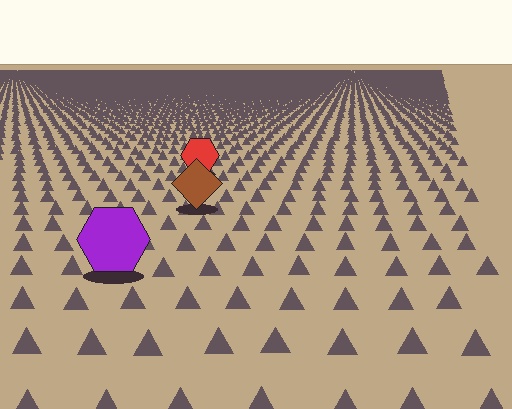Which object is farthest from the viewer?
The red hexagon is farthest from the viewer. It appears smaller and the ground texture around it is denser.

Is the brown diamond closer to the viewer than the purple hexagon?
No. The purple hexagon is closer — you can tell from the texture gradient: the ground texture is coarser near it.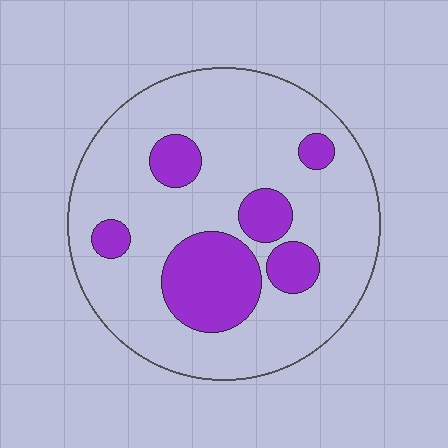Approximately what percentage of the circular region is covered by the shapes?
Approximately 20%.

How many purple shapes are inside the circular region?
6.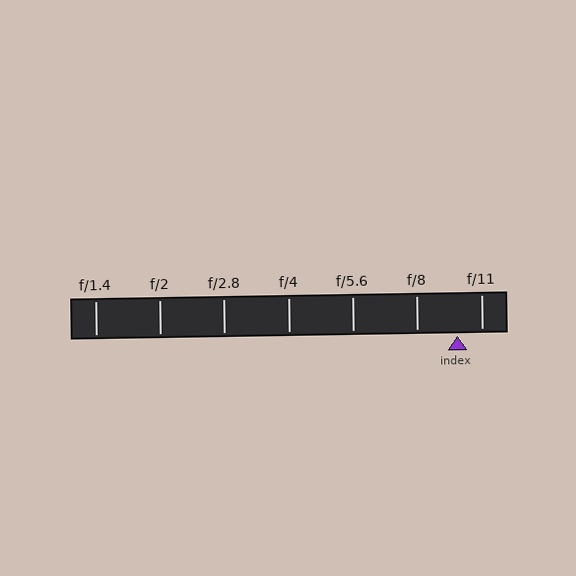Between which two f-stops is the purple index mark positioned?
The index mark is between f/8 and f/11.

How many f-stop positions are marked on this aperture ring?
There are 7 f-stop positions marked.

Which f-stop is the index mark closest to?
The index mark is closest to f/11.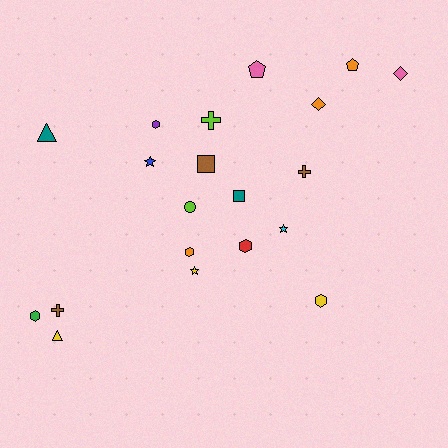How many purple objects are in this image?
There is 1 purple object.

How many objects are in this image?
There are 20 objects.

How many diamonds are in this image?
There are 2 diamonds.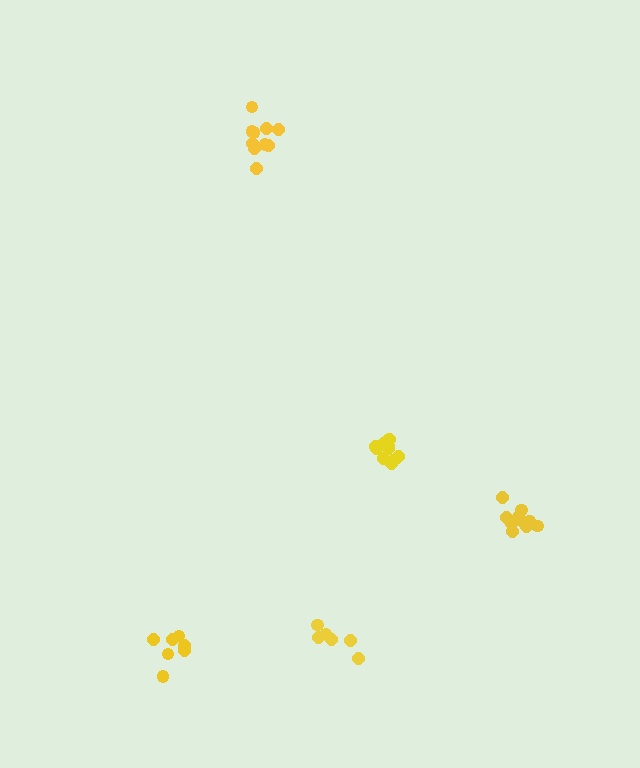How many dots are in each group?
Group 1: 7 dots, Group 2: 6 dots, Group 3: 12 dots, Group 4: 12 dots, Group 5: 10 dots (47 total).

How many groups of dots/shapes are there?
There are 5 groups.